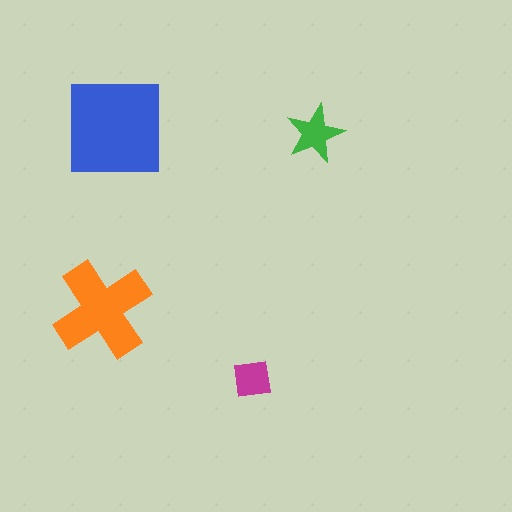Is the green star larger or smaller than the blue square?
Smaller.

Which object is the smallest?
The magenta square.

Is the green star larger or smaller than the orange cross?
Smaller.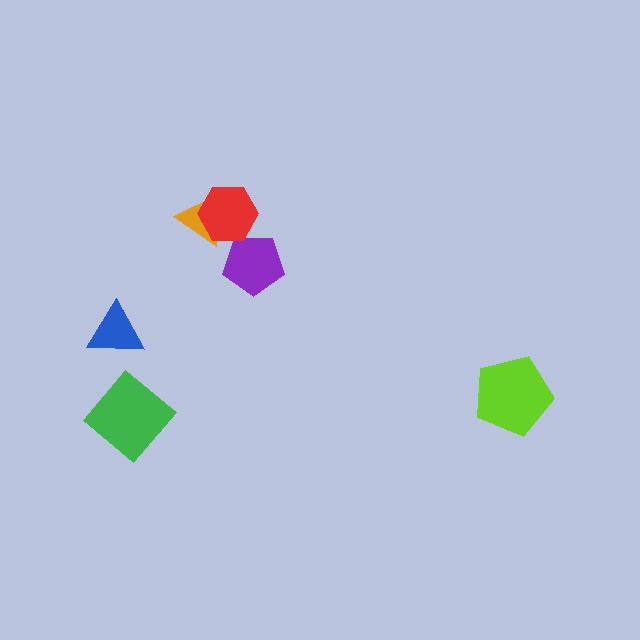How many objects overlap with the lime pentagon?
0 objects overlap with the lime pentagon.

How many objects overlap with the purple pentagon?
0 objects overlap with the purple pentagon.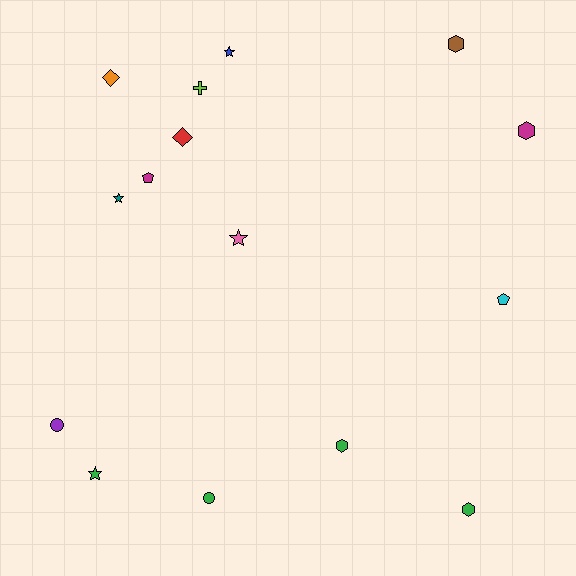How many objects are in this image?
There are 15 objects.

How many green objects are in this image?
There are 4 green objects.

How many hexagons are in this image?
There are 4 hexagons.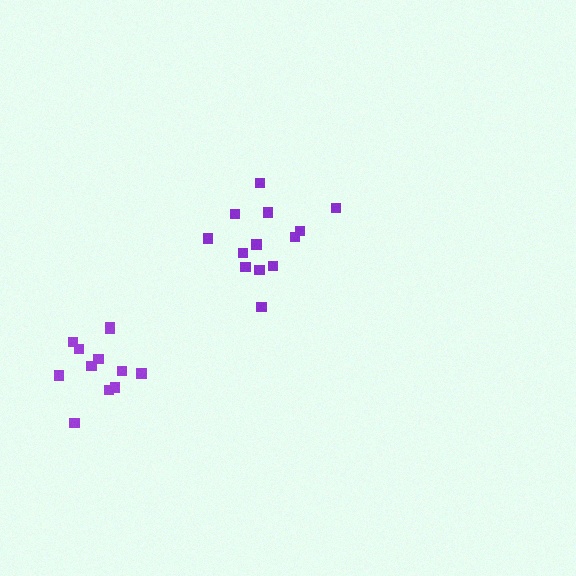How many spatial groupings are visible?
There are 2 spatial groupings.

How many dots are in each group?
Group 1: 13 dots, Group 2: 13 dots (26 total).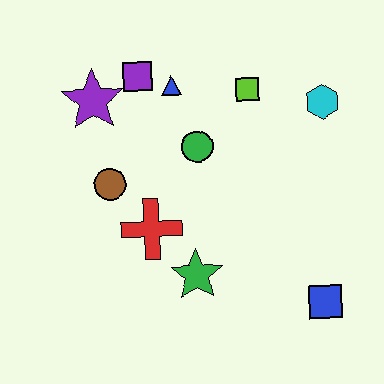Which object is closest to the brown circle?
The red cross is closest to the brown circle.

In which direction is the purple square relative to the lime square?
The purple square is to the left of the lime square.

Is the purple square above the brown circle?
Yes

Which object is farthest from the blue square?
The purple star is farthest from the blue square.